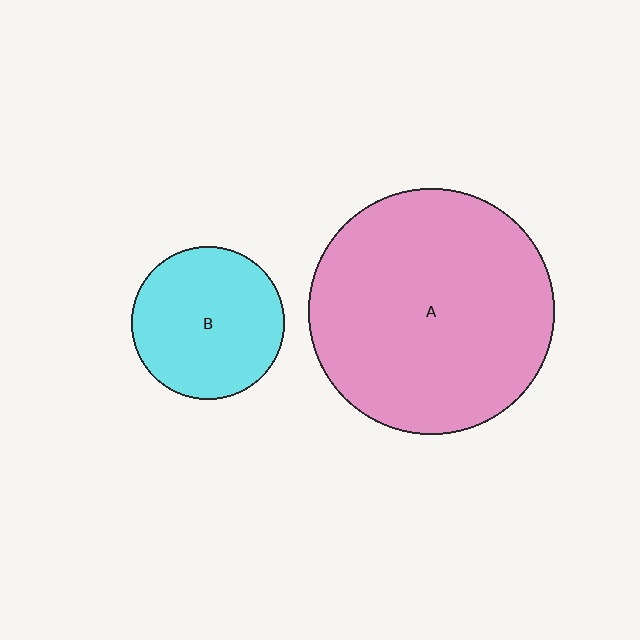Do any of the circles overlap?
No, none of the circles overlap.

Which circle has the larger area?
Circle A (pink).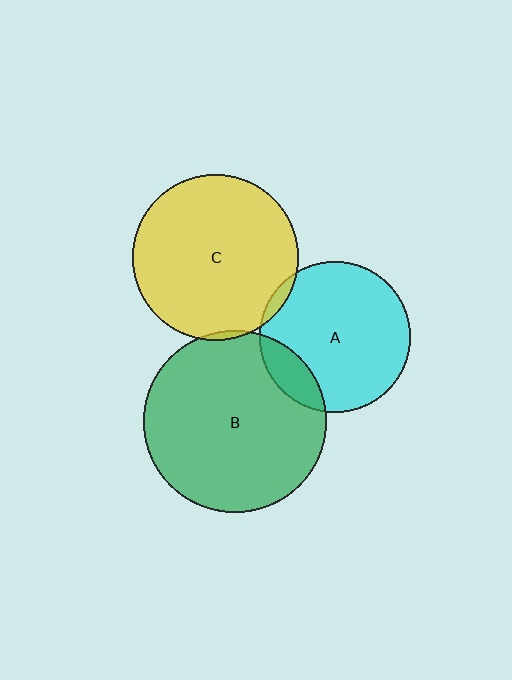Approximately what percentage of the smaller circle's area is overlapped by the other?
Approximately 5%.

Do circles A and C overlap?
Yes.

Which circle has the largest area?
Circle B (green).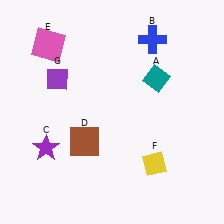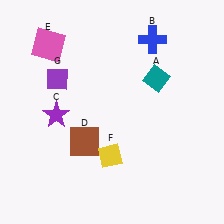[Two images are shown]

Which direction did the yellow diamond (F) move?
The yellow diamond (F) moved left.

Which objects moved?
The objects that moved are: the purple star (C), the yellow diamond (F).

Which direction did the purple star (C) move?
The purple star (C) moved up.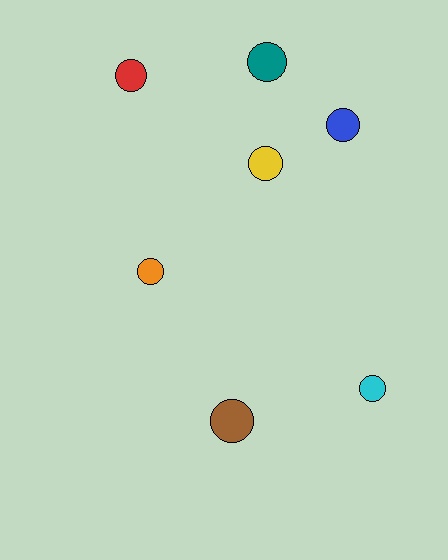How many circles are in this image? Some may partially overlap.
There are 7 circles.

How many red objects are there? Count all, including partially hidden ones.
There is 1 red object.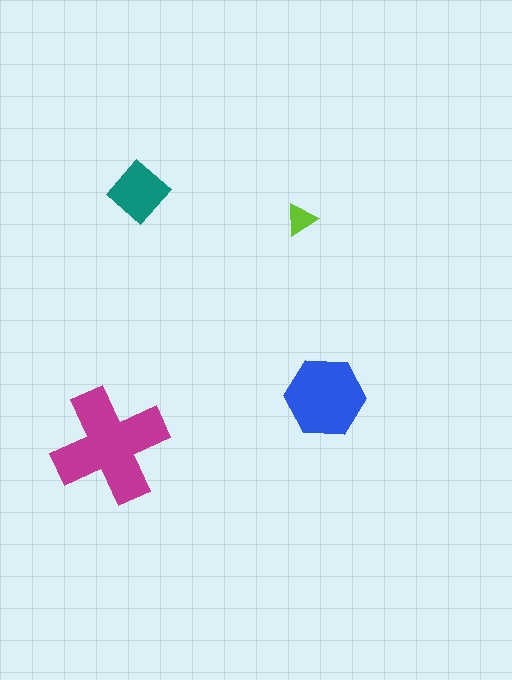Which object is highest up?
The teal diamond is topmost.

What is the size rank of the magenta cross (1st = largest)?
1st.